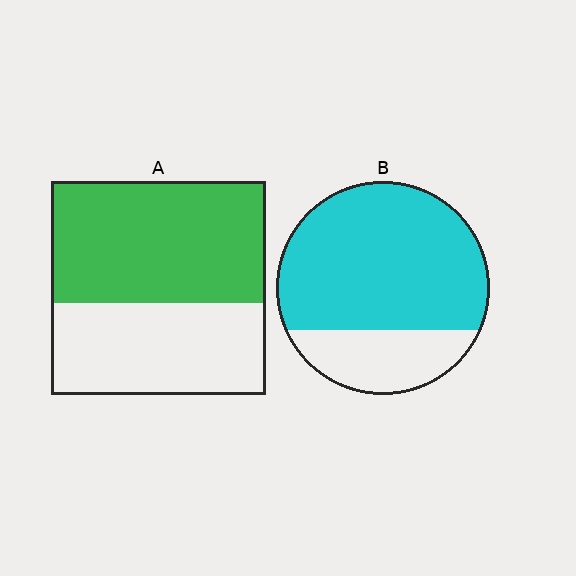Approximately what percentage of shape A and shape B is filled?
A is approximately 55% and B is approximately 75%.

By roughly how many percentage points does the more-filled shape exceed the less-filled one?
By roughly 15 percentage points (B over A).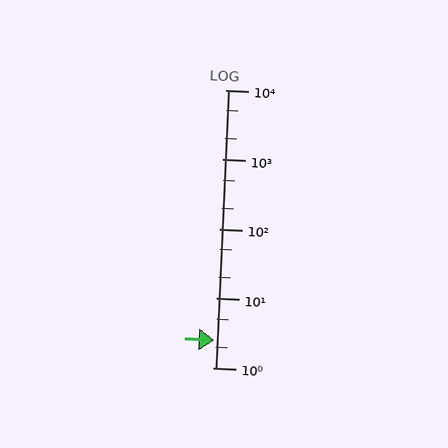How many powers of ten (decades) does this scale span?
The scale spans 4 decades, from 1 to 10000.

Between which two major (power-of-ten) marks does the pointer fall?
The pointer is between 1 and 10.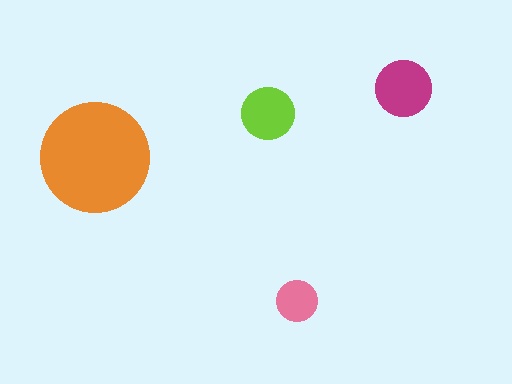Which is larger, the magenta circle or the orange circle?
The orange one.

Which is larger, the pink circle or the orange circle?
The orange one.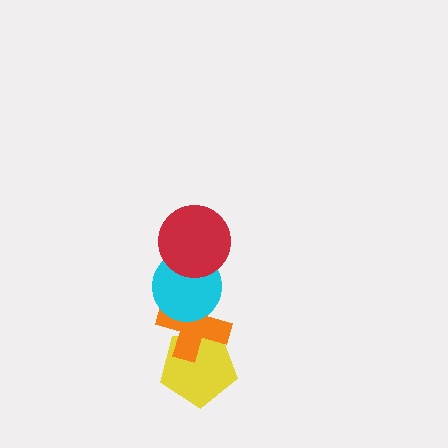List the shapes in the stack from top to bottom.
From top to bottom: the red circle, the cyan circle, the orange cross, the yellow pentagon.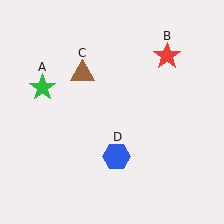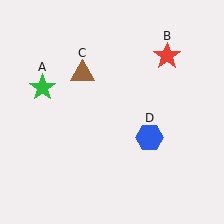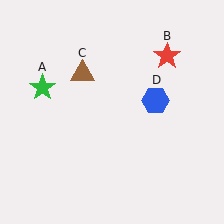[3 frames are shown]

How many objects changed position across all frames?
1 object changed position: blue hexagon (object D).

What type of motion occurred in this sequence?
The blue hexagon (object D) rotated counterclockwise around the center of the scene.